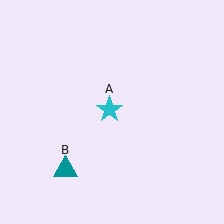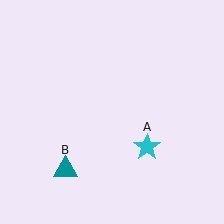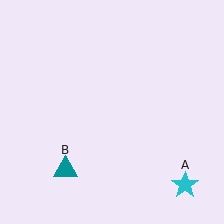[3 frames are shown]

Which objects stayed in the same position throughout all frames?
Teal triangle (object B) remained stationary.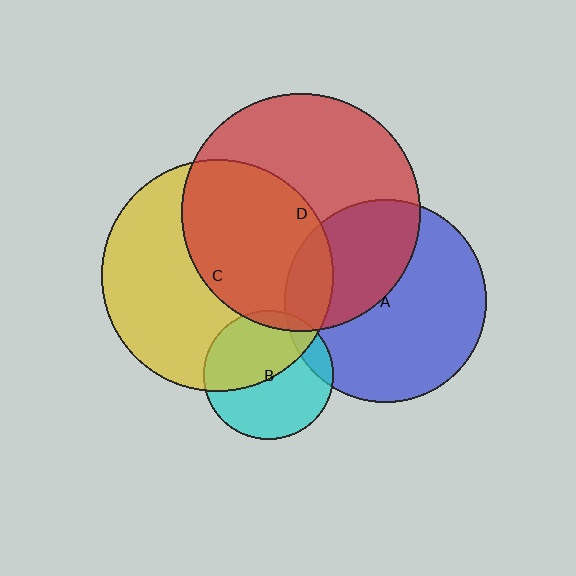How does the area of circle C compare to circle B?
Approximately 3.2 times.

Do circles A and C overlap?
Yes.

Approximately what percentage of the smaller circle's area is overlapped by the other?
Approximately 15%.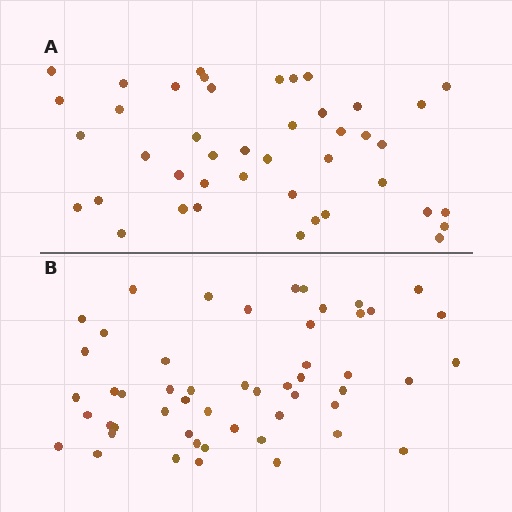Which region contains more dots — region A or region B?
Region B (the bottom region) has more dots.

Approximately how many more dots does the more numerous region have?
Region B has roughly 8 or so more dots than region A.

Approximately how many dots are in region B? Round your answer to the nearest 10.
About 50 dots. (The exact count is 52, which rounds to 50.)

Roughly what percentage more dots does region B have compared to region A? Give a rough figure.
About 20% more.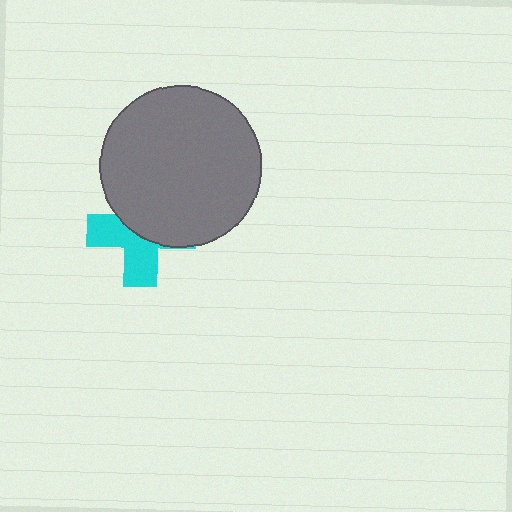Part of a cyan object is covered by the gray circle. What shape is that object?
It is a cross.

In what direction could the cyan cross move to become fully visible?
The cyan cross could move down. That would shift it out from behind the gray circle entirely.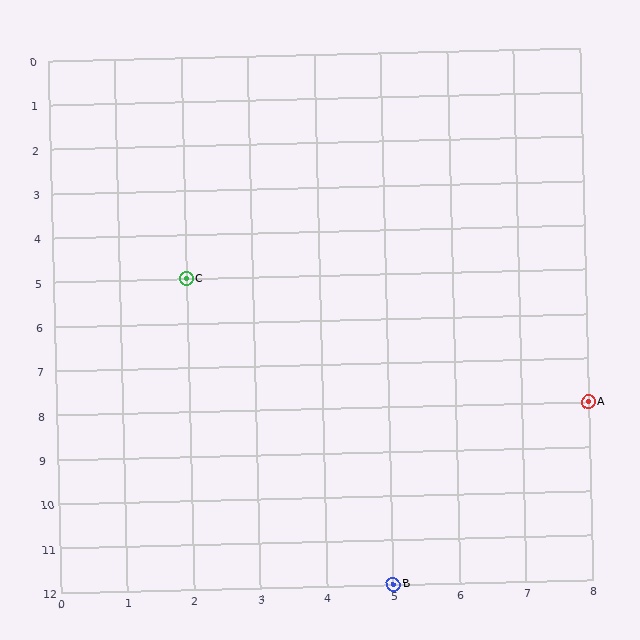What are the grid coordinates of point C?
Point C is at grid coordinates (2, 5).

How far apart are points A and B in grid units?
Points A and B are 3 columns and 4 rows apart (about 5.0 grid units diagonally).